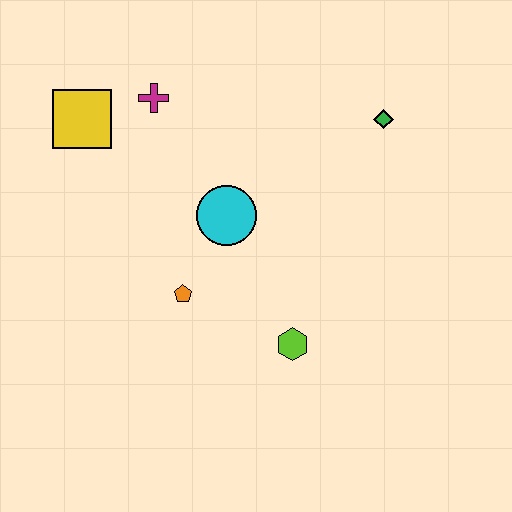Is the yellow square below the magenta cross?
Yes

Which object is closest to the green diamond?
The cyan circle is closest to the green diamond.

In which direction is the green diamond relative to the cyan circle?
The green diamond is to the right of the cyan circle.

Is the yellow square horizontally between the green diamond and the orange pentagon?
No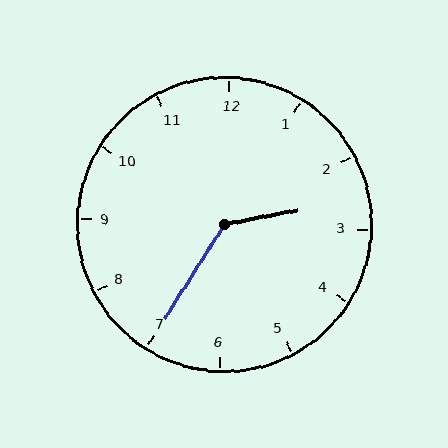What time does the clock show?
2:35.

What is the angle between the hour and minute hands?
Approximately 132 degrees.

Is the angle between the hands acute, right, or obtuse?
It is obtuse.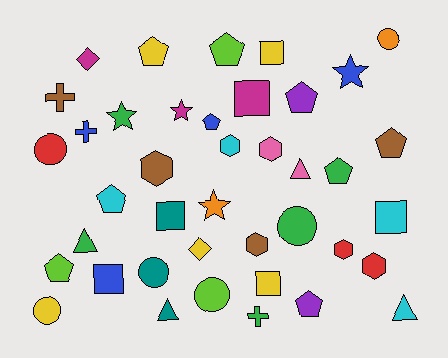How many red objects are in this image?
There are 3 red objects.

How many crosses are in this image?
There are 3 crosses.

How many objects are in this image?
There are 40 objects.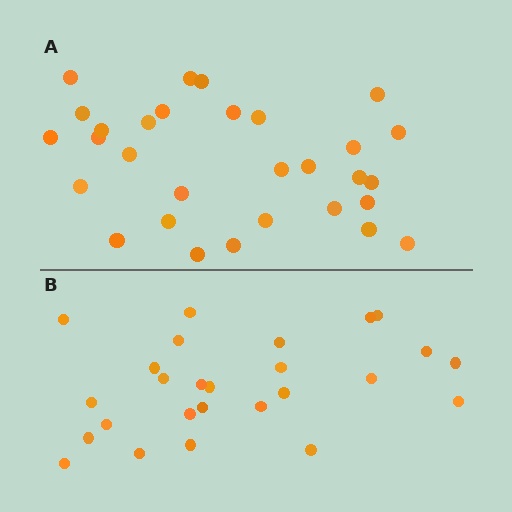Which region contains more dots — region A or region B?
Region A (the top region) has more dots.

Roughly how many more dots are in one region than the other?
Region A has about 4 more dots than region B.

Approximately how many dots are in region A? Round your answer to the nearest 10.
About 30 dots.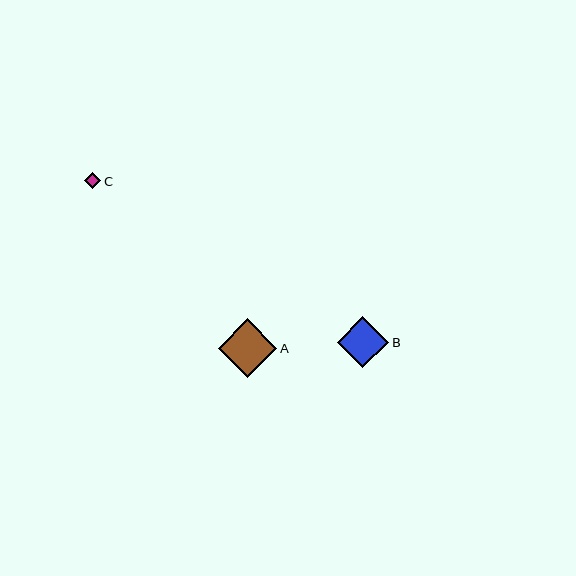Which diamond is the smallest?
Diamond C is the smallest with a size of approximately 16 pixels.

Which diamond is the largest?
Diamond A is the largest with a size of approximately 58 pixels.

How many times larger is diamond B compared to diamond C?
Diamond B is approximately 3.1 times the size of diamond C.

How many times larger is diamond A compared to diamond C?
Diamond A is approximately 3.6 times the size of diamond C.